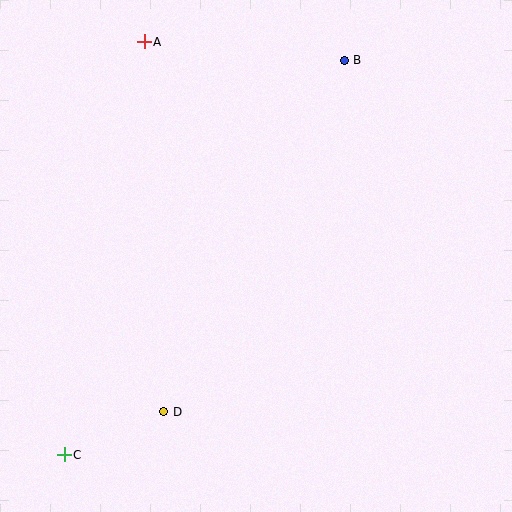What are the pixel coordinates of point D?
Point D is at (164, 412).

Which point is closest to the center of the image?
Point D at (164, 412) is closest to the center.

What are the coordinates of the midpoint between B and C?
The midpoint between B and C is at (204, 258).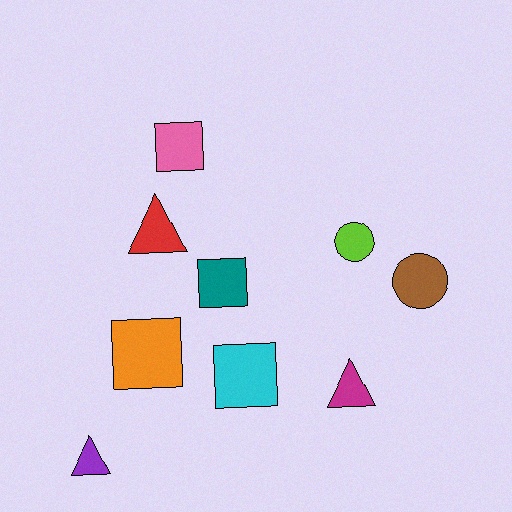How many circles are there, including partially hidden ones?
There are 2 circles.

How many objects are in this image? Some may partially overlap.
There are 9 objects.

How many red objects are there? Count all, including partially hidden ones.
There is 1 red object.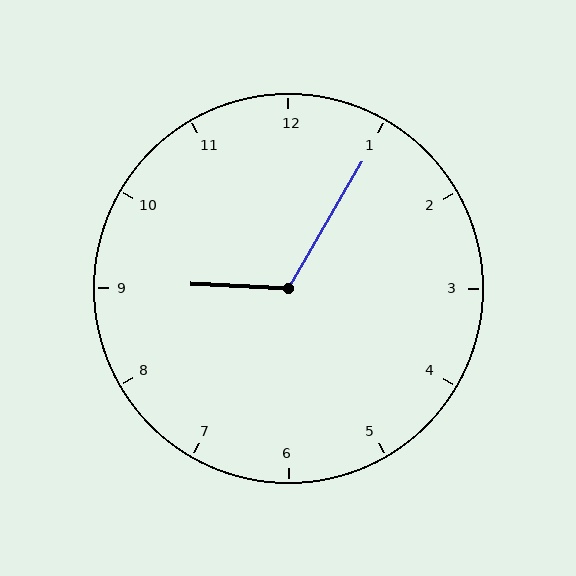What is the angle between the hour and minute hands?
Approximately 118 degrees.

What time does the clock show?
9:05.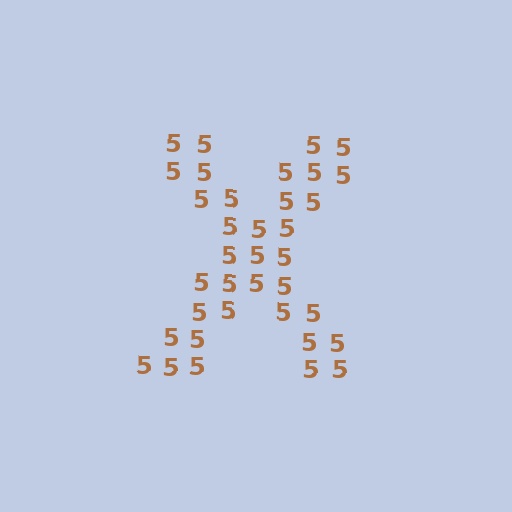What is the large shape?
The large shape is the letter X.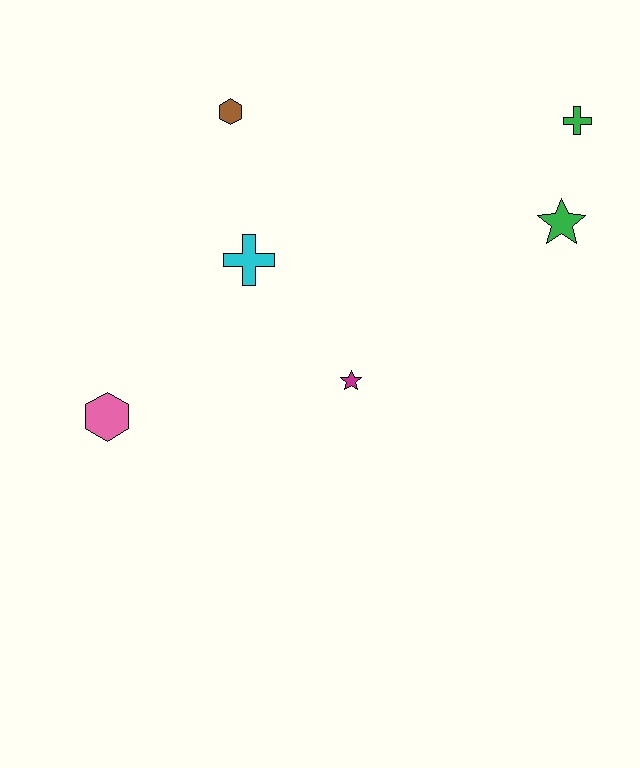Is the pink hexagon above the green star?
No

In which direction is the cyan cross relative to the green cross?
The cyan cross is to the left of the green cross.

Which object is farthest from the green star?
The pink hexagon is farthest from the green star.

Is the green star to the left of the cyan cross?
No